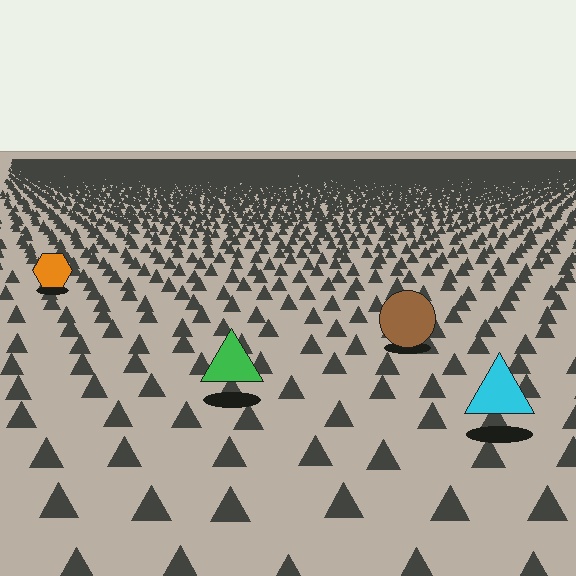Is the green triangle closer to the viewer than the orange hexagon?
Yes. The green triangle is closer — you can tell from the texture gradient: the ground texture is coarser near it.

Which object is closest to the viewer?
The cyan triangle is closest. The texture marks near it are larger and more spread out.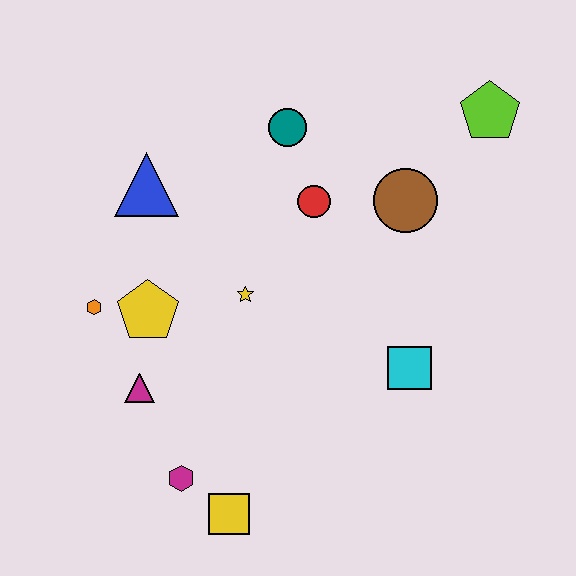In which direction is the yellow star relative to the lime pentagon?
The yellow star is to the left of the lime pentagon.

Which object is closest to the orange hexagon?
The yellow pentagon is closest to the orange hexagon.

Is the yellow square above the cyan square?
No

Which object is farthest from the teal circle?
The yellow square is farthest from the teal circle.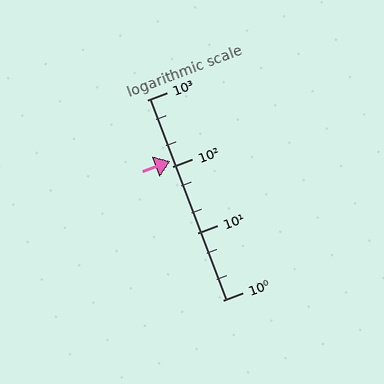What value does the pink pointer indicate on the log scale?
The pointer indicates approximately 120.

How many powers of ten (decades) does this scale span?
The scale spans 3 decades, from 1 to 1000.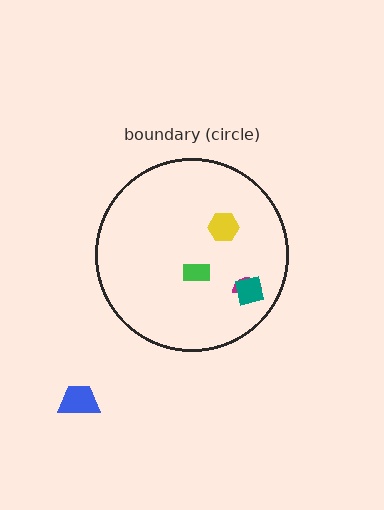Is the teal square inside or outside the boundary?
Inside.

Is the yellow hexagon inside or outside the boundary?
Inside.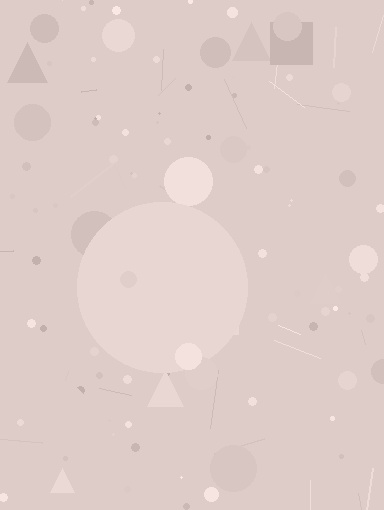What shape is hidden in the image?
A circle is hidden in the image.